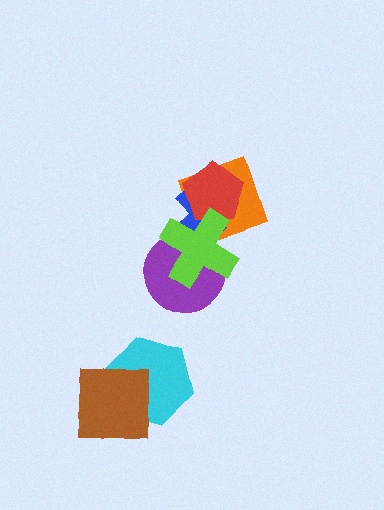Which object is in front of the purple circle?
The lime cross is in front of the purple circle.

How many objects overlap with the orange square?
3 objects overlap with the orange square.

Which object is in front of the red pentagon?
The lime cross is in front of the red pentagon.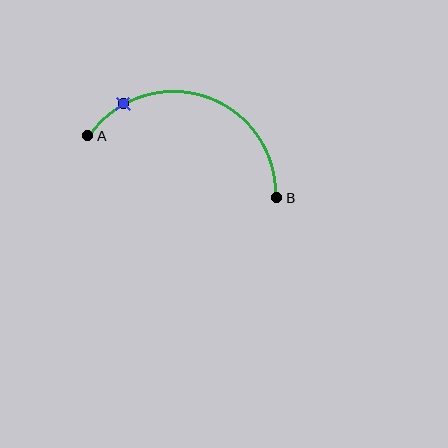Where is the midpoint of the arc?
The arc midpoint is the point on the curve farthest from the straight line joining A and B. It sits above that line.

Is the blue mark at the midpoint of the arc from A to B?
No. The blue mark lies on the arc but is closer to endpoint A. The arc midpoint would be at the point on the curve equidistant along the arc from both A and B.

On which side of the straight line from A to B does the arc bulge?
The arc bulges above the straight line connecting A and B.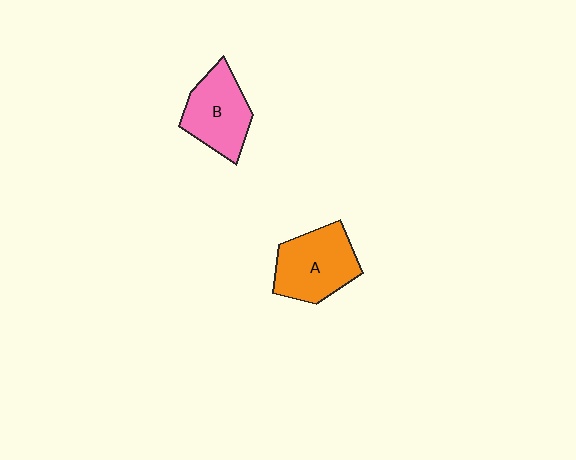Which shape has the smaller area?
Shape B (pink).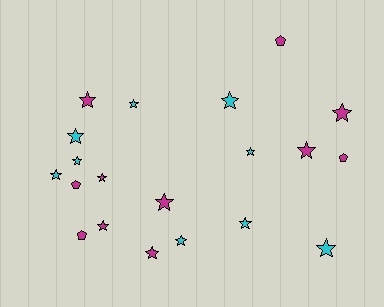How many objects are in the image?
There are 20 objects.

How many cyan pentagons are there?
There are no cyan pentagons.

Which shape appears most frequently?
Star, with 16 objects.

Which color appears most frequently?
Magenta, with 11 objects.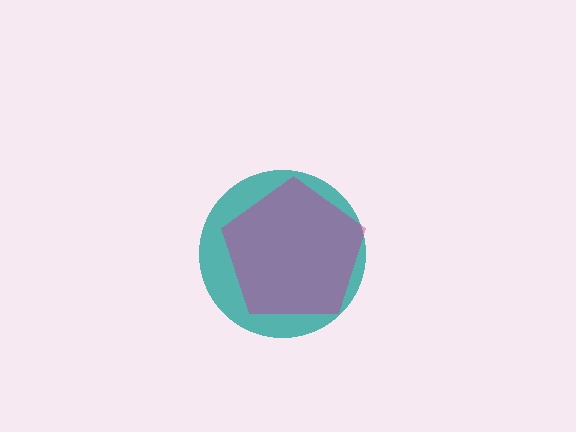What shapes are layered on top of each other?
The layered shapes are: a teal circle, a magenta pentagon.